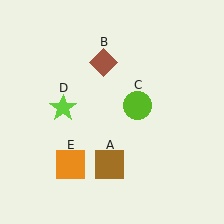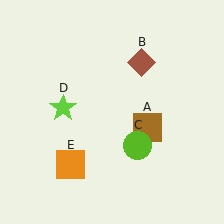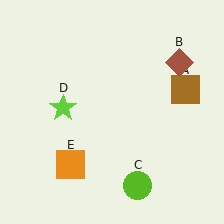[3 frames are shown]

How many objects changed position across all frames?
3 objects changed position: brown square (object A), brown diamond (object B), lime circle (object C).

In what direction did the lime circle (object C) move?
The lime circle (object C) moved down.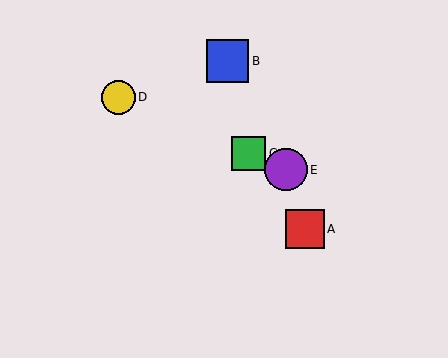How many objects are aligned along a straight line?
3 objects (C, D, E) are aligned along a straight line.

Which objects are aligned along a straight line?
Objects C, D, E are aligned along a straight line.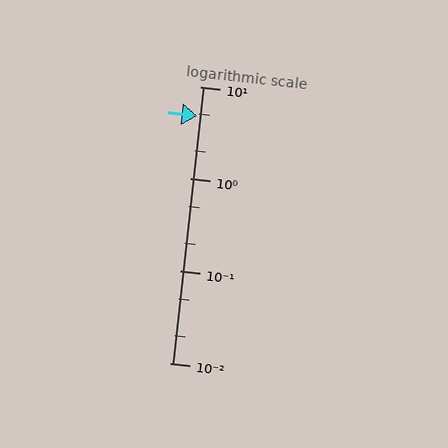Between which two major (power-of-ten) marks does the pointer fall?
The pointer is between 1 and 10.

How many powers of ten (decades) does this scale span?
The scale spans 3 decades, from 0.01 to 10.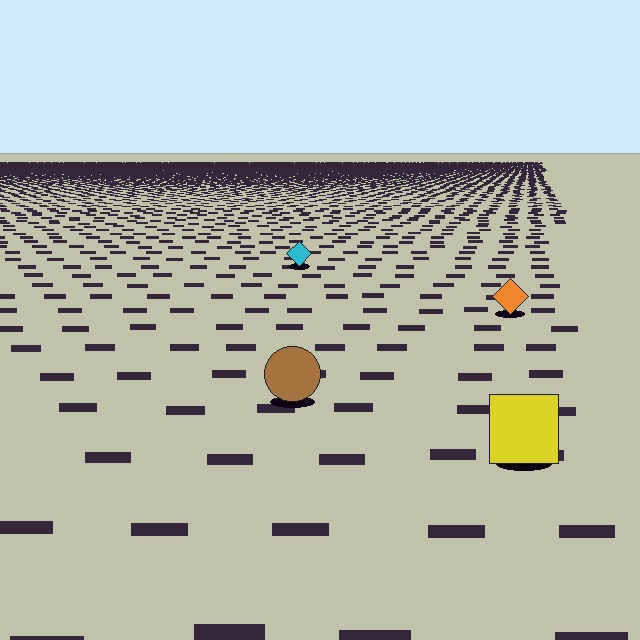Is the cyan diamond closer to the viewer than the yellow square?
No. The yellow square is closer — you can tell from the texture gradient: the ground texture is coarser near it.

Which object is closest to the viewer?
The yellow square is closest. The texture marks near it are larger and more spread out.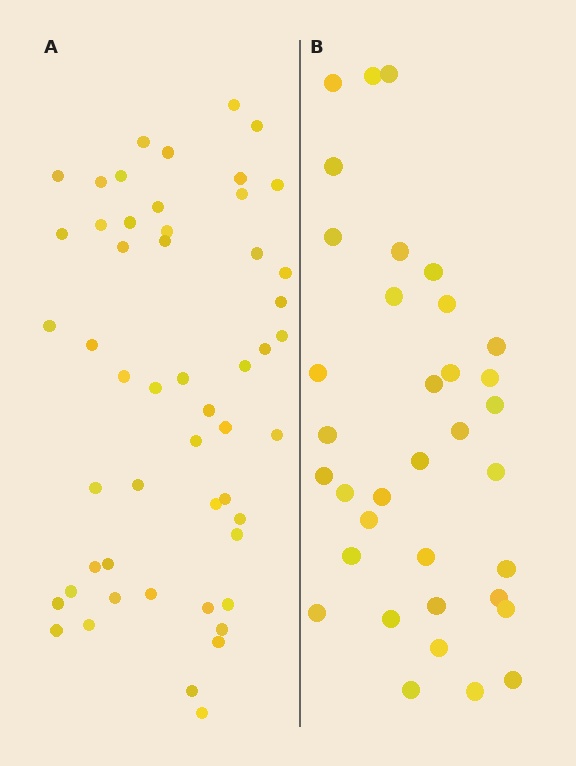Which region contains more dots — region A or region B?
Region A (the left region) has more dots.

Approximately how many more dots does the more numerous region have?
Region A has approximately 15 more dots than region B.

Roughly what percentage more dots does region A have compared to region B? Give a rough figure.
About 50% more.